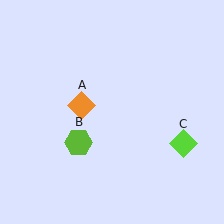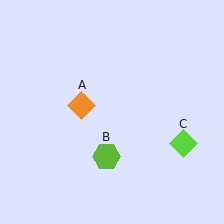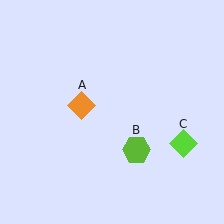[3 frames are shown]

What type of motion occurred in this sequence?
The lime hexagon (object B) rotated counterclockwise around the center of the scene.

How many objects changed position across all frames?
1 object changed position: lime hexagon (object B).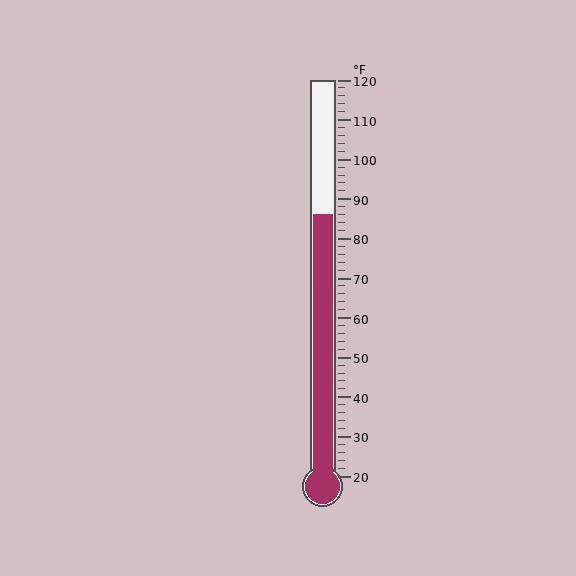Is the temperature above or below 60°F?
The temperature is above 60°F.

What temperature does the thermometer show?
The thermometer shows approximately 86°F.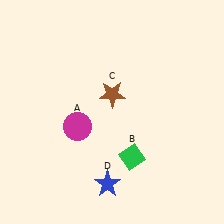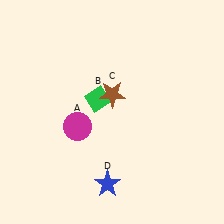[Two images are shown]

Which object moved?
The green diamond (B) moved up.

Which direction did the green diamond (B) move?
The green diamond (B) moved up.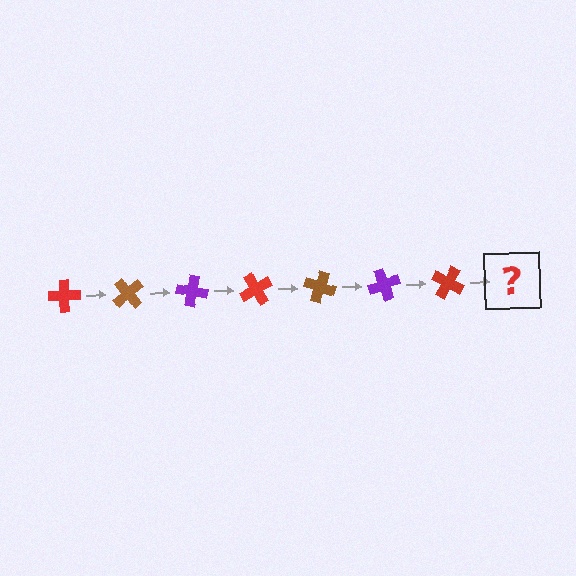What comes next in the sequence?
The next element should be a brown cross, rotated 350 degrees from the start.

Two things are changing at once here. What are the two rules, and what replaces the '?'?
The two rules are that it rotates 50 degrees each step and the color cycles through red, brown, and purple. The '?' should be a brown cross, rotated 350 degrees from the start.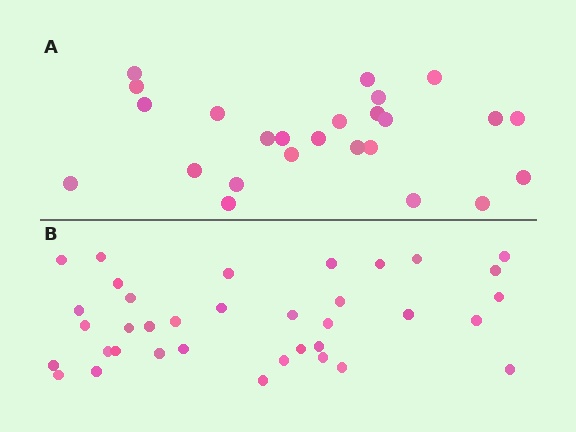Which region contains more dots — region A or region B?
Region B (the bottom region) has more dots.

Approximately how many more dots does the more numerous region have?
Region B has roughly 12 or so more dots than region A.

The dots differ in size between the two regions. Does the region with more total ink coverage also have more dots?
No. Region A has more total ink coverage because its dots are larger, but region B actually contains more individual dots. Total area can be misleading — the number of items is what matters here.